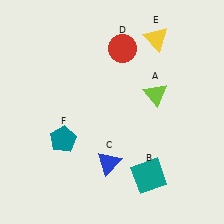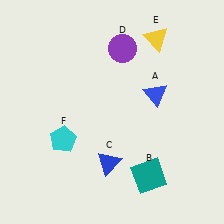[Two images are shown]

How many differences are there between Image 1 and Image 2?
There are 3 differences between the two images.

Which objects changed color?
A changed from lime to blue. D changed from red to purple. F changed from teal to cyan.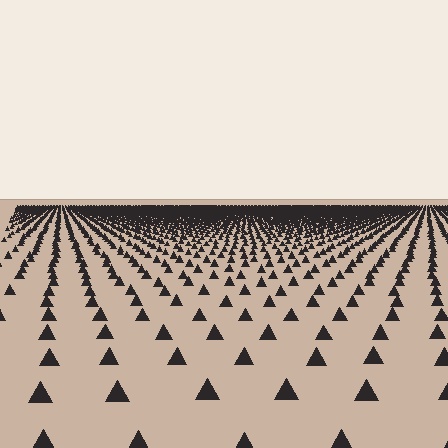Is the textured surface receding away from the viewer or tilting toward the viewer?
The surface is receding away from the viewer. Texture elements get smaller and denser toward the top.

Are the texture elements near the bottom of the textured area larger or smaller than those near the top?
Larger. Near the bottom, elements are closer to the viewer and appear at a bigger on-screen size.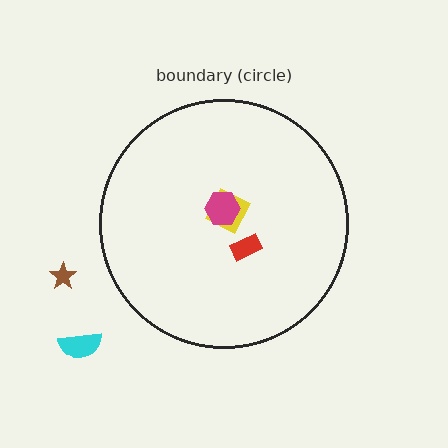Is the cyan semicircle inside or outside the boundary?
Outside.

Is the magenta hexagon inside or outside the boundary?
Inside.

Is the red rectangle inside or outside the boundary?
Inside.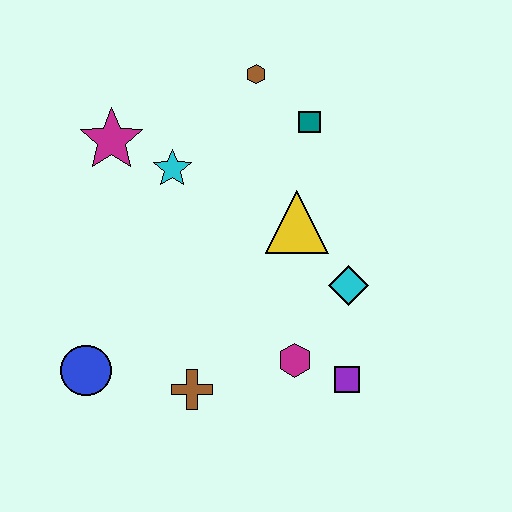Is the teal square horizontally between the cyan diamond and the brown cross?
Yes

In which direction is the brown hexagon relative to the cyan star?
The brown hexagon is above the cyan star.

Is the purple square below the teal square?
Yes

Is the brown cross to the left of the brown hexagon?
Yes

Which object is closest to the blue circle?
The brown cross is closest to the blue circle.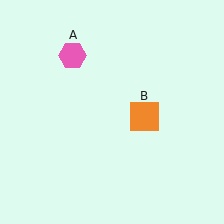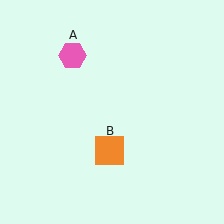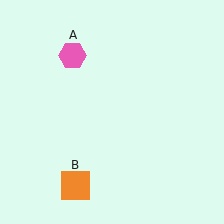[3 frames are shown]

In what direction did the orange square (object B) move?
The orange square (object B) moved down and to the left.